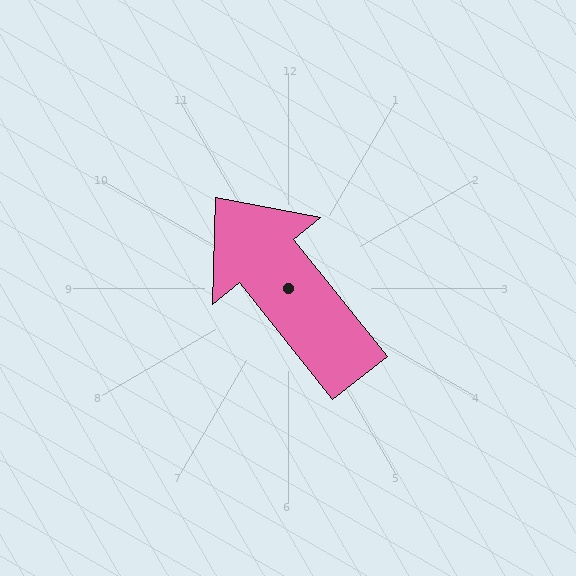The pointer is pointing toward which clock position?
Roughly 11 o'clock.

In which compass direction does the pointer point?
Northwest.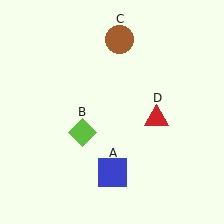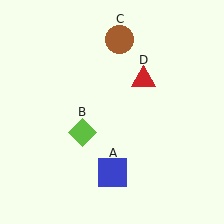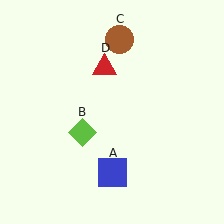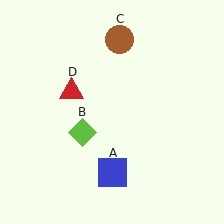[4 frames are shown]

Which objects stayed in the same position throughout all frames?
Blue square (object A) and lime diamond (object B) and brown circle (object C) remained stationary.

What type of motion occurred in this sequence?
The red triangle (object D) rotated counterclockwise around the center of the scene.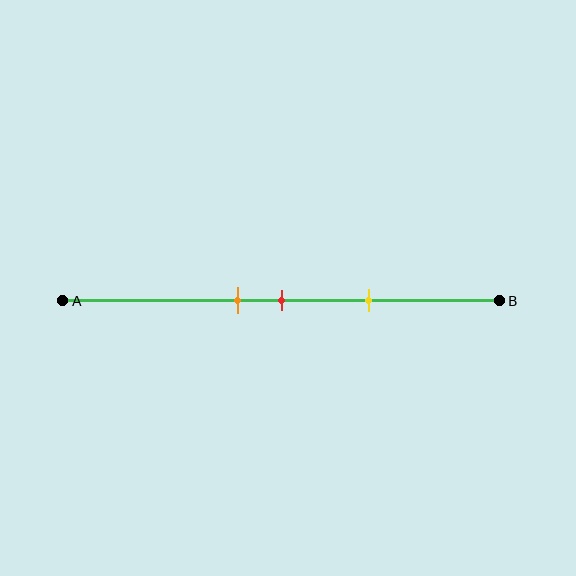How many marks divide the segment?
There are 3 marks dividing the segment.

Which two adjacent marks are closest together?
The orange and red marks are the closest adjacent pair.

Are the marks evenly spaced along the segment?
Yes, the marks are approximately evenly spaced.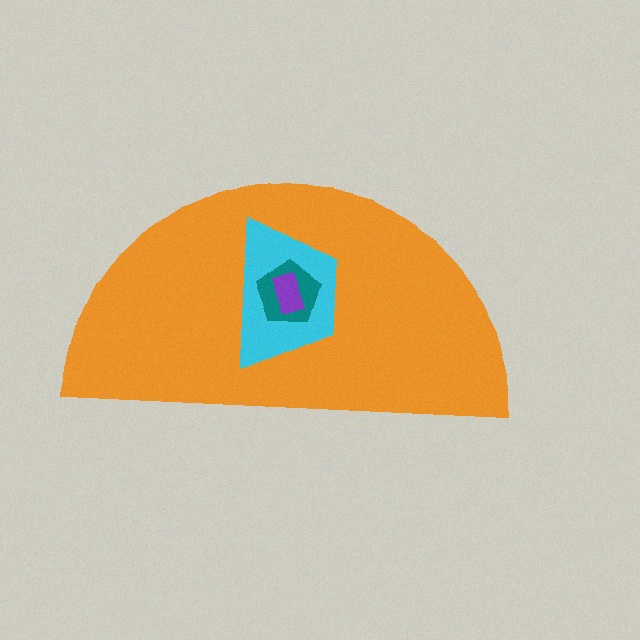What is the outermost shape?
The orange semicircle.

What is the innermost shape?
The purple rectangle.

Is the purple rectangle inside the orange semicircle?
Yes.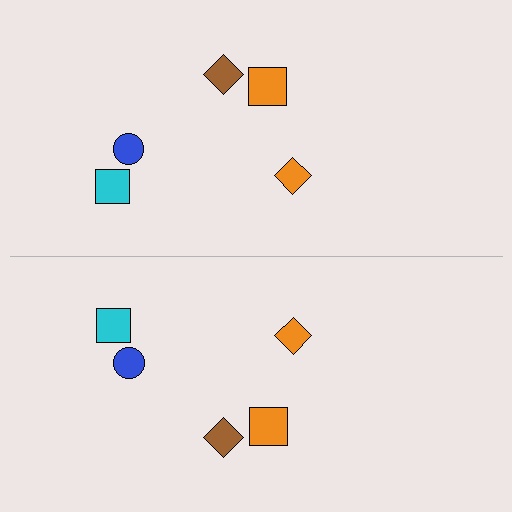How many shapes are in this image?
There are 10 shapes in this image.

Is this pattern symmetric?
Yes, this pattern has bilateral (reflection) symmetry.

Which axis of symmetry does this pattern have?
The pattern has a horizontal axis of symmetry running through the center of the image.